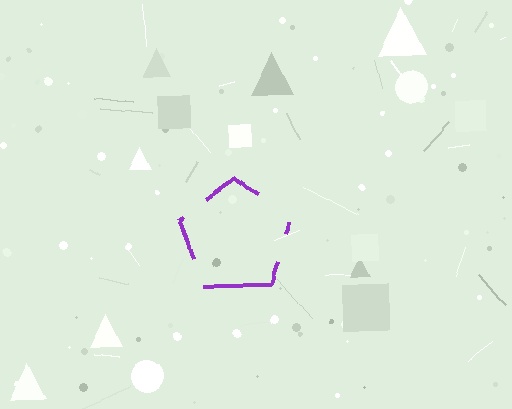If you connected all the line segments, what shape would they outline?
They would outline a pentagon.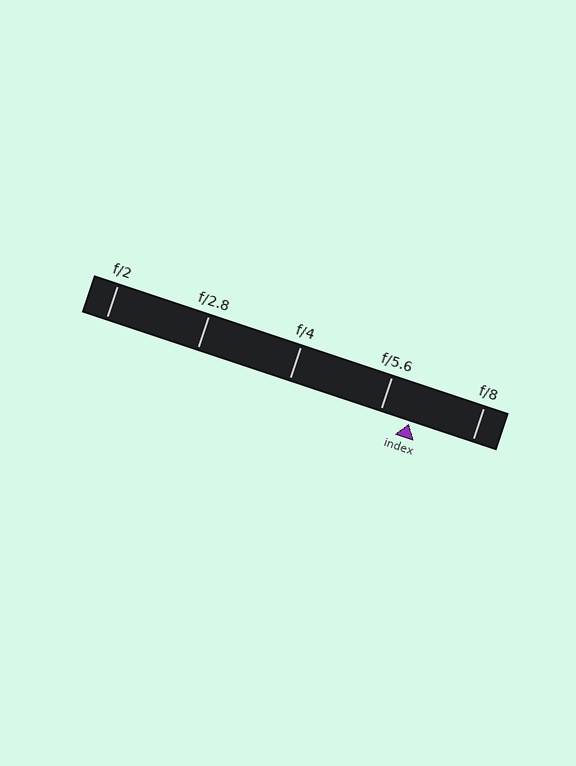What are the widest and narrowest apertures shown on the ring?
The widest aperture shown is f/2 and the narrowest is f/8.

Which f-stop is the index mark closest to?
The index mark is closest to f/5.6.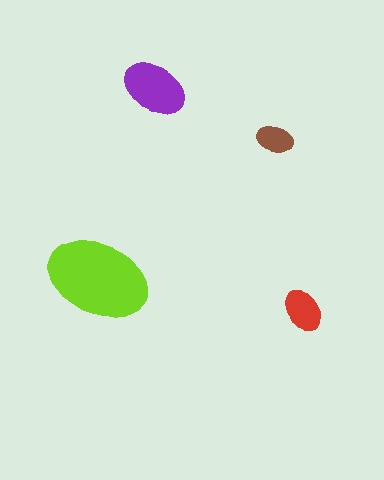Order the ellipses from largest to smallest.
the lime one, the purple one, the red one, the brown one.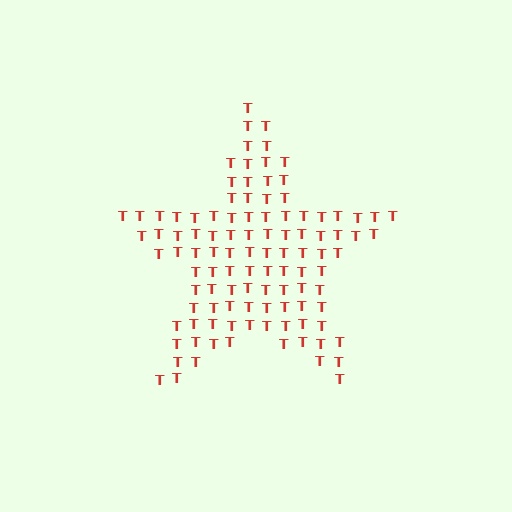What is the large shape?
The large shape is a star.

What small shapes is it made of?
It is made of small letter T's.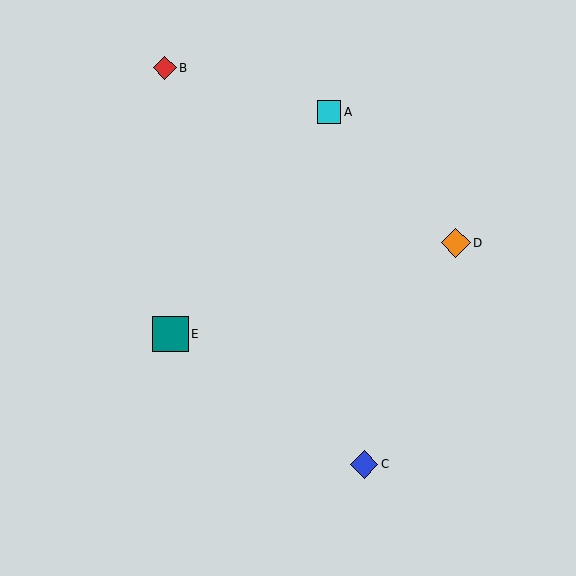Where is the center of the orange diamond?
The center of the orange diamond is at (456, 243).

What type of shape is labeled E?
Shape E is a teal square.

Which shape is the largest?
The teal square (labeled E) is the largest.